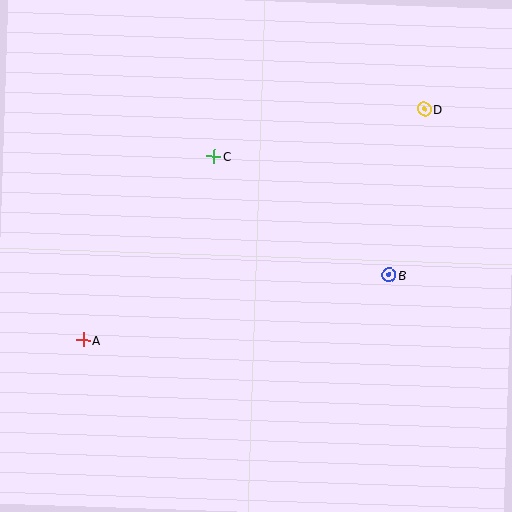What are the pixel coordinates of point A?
Point A is at (84, 340).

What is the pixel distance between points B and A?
The distance between B and A is 312 pixels.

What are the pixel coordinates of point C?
Point C is at (214, 156).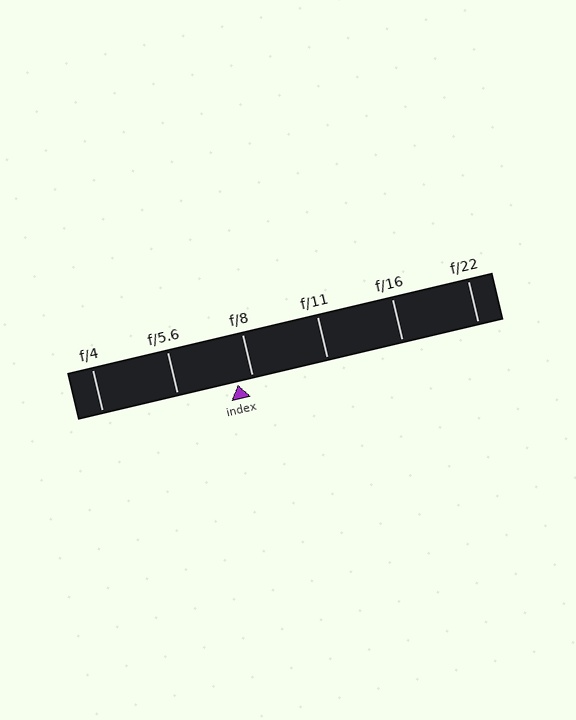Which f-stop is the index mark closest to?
The index mark is closest to f/8.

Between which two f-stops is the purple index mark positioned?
The index mark is between f/5.6 and f/8.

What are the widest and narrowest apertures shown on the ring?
The widest aperture shown is f/4 and the narrowest is f/22.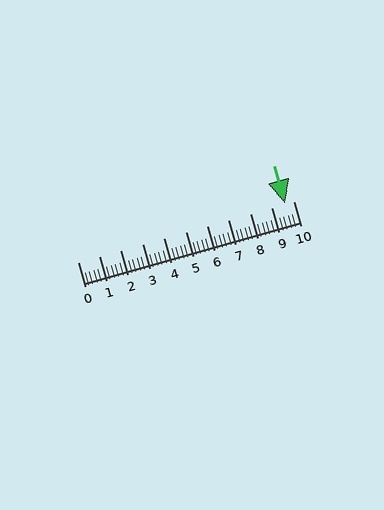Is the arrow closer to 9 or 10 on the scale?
The arrow is closer to 10.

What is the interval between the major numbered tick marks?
The major tick marks are spaced 1 units apart.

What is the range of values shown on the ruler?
The ruler shows values from 0 to 10.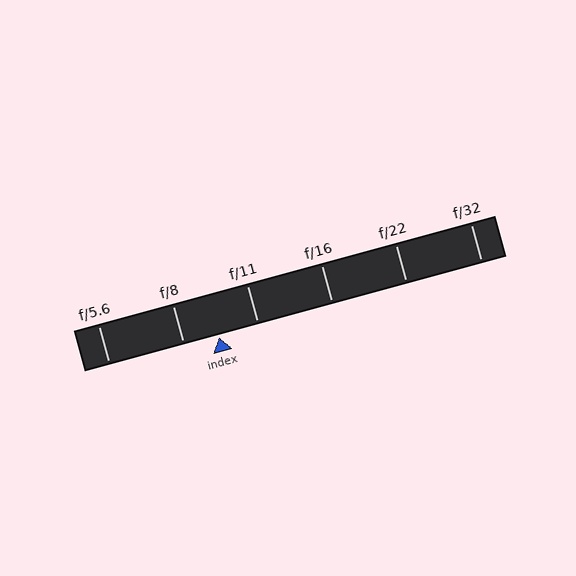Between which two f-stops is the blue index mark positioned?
The index mark is between f/8 and f/11.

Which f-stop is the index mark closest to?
The index mark is closest to f/8.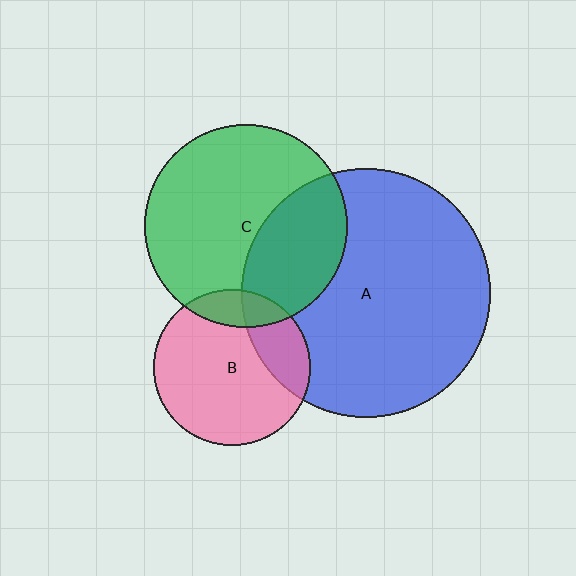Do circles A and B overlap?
Yes.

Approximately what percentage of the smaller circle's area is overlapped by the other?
Approximately 20%.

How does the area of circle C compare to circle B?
Approximately 1.7 times.